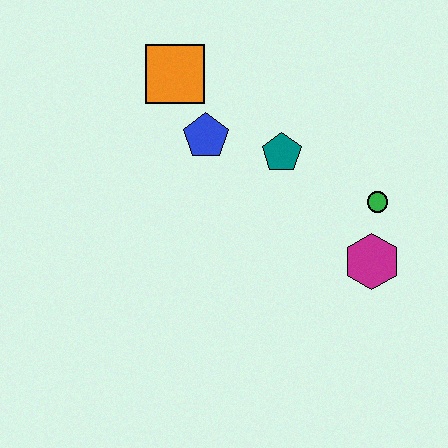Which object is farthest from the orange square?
The magenta hexagon is farthest from the orange square.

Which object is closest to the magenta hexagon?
The green circle is closest to the magenta hexagon.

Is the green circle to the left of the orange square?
No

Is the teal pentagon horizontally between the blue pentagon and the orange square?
No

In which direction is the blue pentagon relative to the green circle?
The blue pentagon is to the left of the green circle.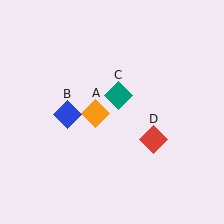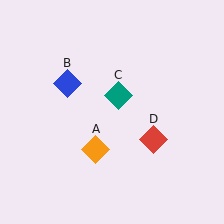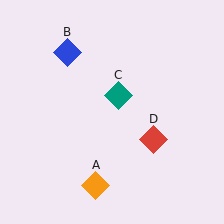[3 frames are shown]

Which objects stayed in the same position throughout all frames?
Teal diamond (object C) and red diamond (object D) remained stationary.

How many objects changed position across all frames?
2 objects changed position: orange diamond (object A), blue diamond (object B).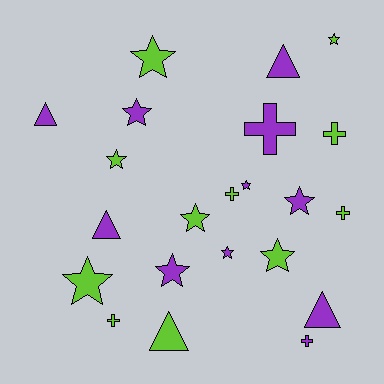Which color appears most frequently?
Lime, with 11 objects.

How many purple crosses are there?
There are 2 purple crosses.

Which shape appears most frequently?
Star, with 11 objects.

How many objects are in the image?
There are 22 objects.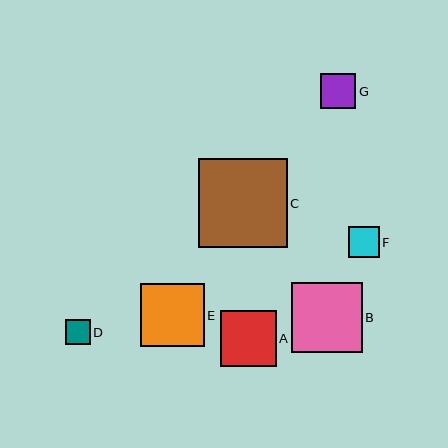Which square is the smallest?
Square D is the smallest with a size of approximately 25 pixels.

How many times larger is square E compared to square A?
Square E is approximately 1.1 times the size of square A.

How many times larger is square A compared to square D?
Square A is approximately 2.2 times the size of square D.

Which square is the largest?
Square C is the largest with a size of approximately 89 pixels.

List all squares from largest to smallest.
From largest to smallest: C, B, E, A, G, F, D.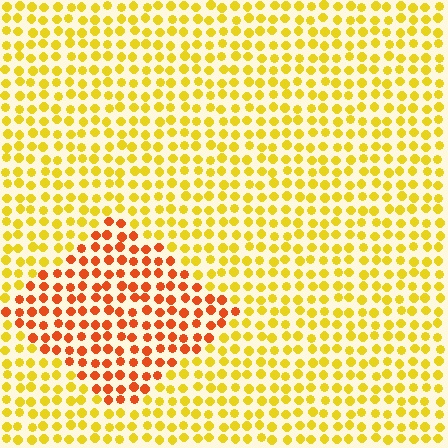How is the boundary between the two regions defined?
The boundary is defined purely by a slight shift in hue (about 40 degrees). Spacing, size, and orientation are identical on both sides.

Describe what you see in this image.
The image is filled with small yellow elements in a uniform arrangement. A diamond-shaped region is visible where the elements are tinted to a slightly different hue, forming a subtle color boundary.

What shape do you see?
I see a diamond.